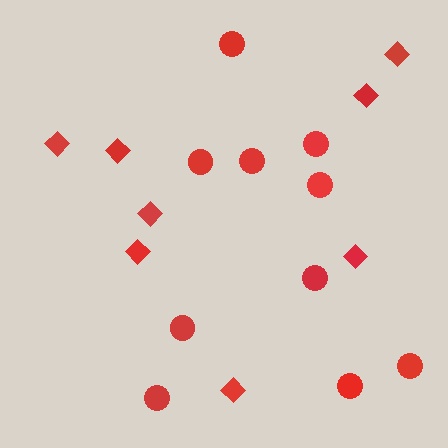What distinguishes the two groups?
There are 2 groups: one group of circles (10) and one group of diamonds (8).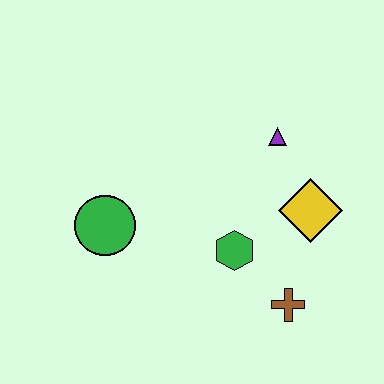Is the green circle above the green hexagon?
Yes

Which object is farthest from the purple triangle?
The green circle is farthest from the purple triangle.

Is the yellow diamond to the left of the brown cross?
No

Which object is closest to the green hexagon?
The brown cross is closest to the green hexagon.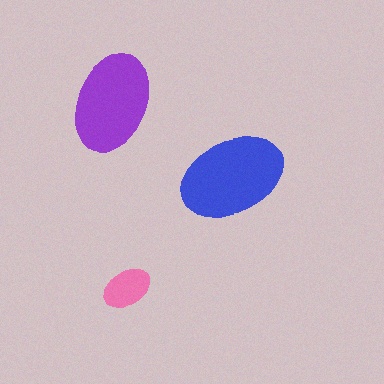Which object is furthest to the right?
The blue ellipse is rightmost.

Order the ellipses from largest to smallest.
the blue one, the purple one, the pink one.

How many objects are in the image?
There are 3 objects in the image.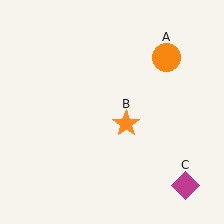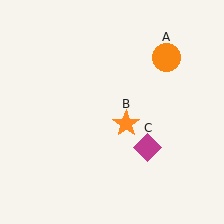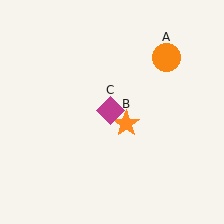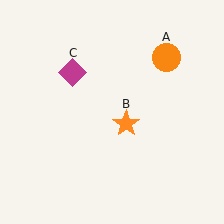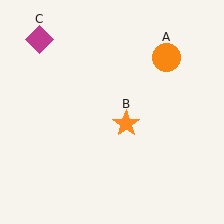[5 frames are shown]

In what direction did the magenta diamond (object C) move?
The magenta diamond (object C) moved up and to the left.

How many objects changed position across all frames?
1 object changed position: magenta diamond (object C).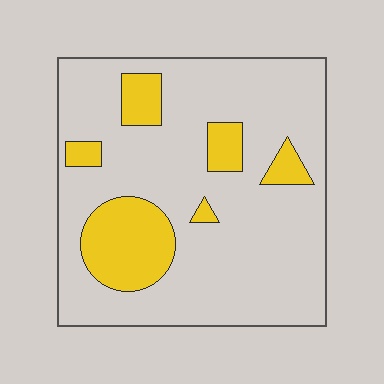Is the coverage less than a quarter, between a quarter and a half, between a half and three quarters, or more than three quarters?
Less than a quarter.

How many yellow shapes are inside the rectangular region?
6.